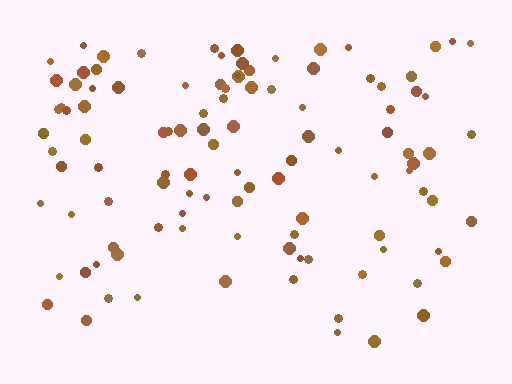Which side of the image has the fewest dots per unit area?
The bottom.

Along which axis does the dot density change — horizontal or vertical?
Vertical.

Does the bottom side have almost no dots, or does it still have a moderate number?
Still a moderate number, just noticeably fewer than the top.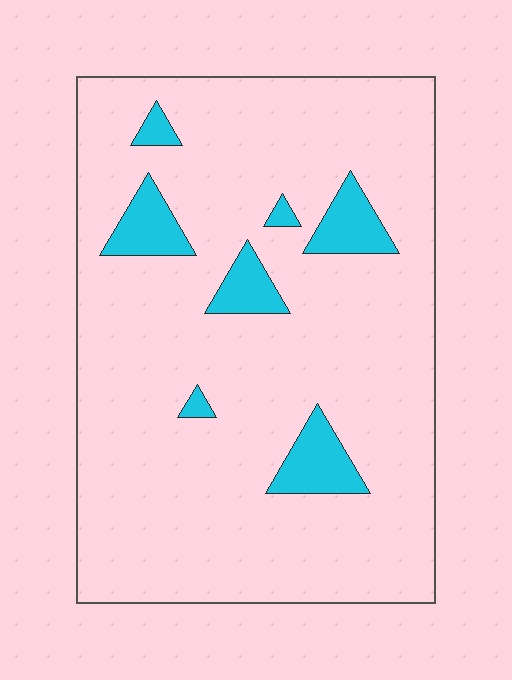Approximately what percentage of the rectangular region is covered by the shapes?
Approximately 10%.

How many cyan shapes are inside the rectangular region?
7.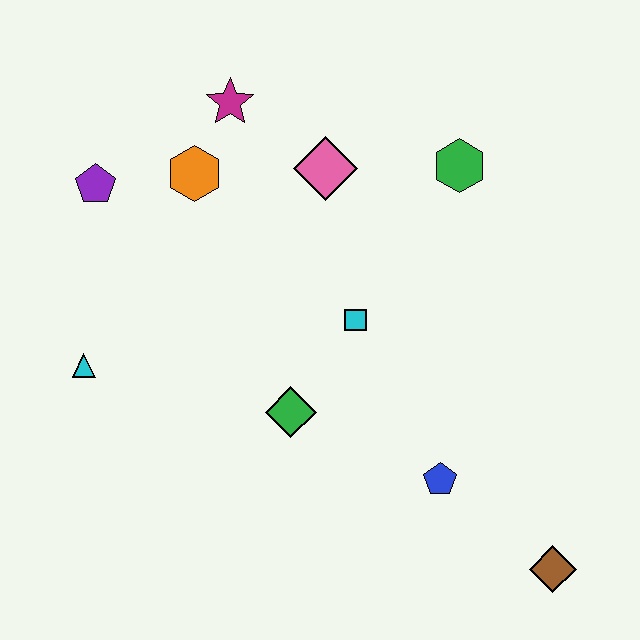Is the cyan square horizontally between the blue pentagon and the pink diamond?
Yes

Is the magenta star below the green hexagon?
No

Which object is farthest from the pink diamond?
The brown diamond is farthest from the pink diamond.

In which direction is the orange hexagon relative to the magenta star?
The orange hexagon is below the magenta star.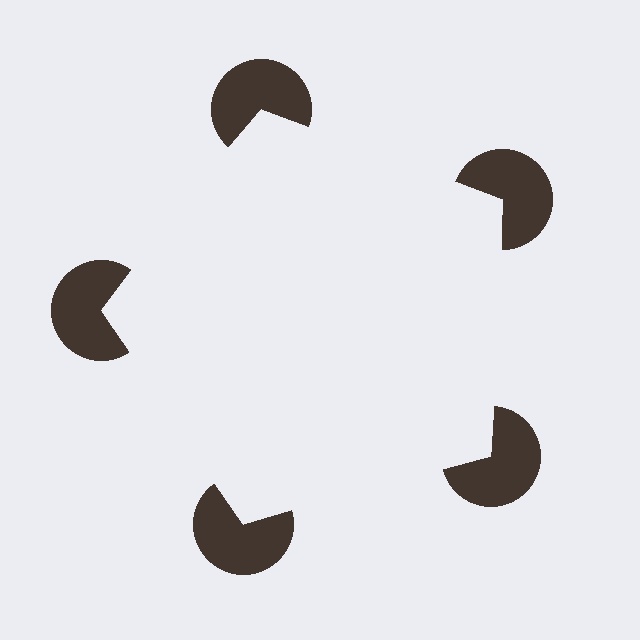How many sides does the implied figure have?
5 sides.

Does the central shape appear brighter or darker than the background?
It typically appears slightly brighter than the background, even though no actual brightness change is drawn.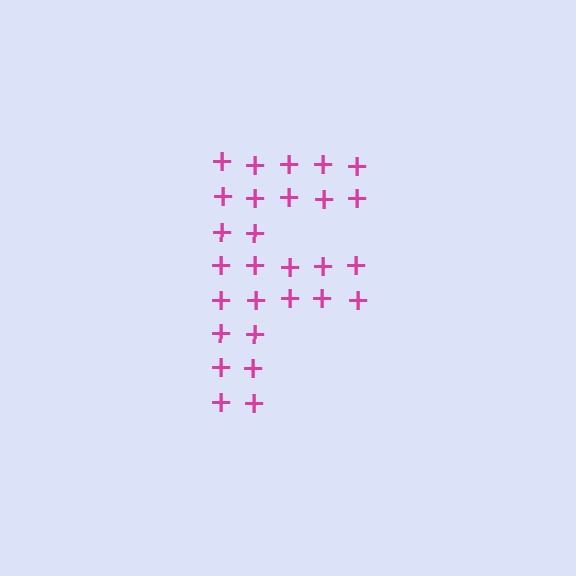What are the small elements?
The small elements are plus signs.